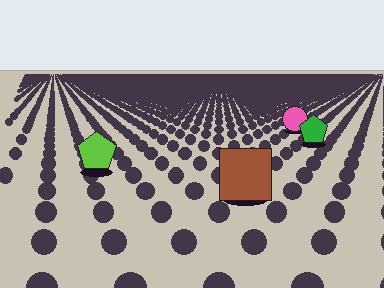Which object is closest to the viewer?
The brown square is closest. The texture marks near it are larger and more spread out.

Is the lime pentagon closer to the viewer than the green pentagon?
Yes. The lime pentagon is closer — you can tell from the texture gradient: the ground texture is coarser near it.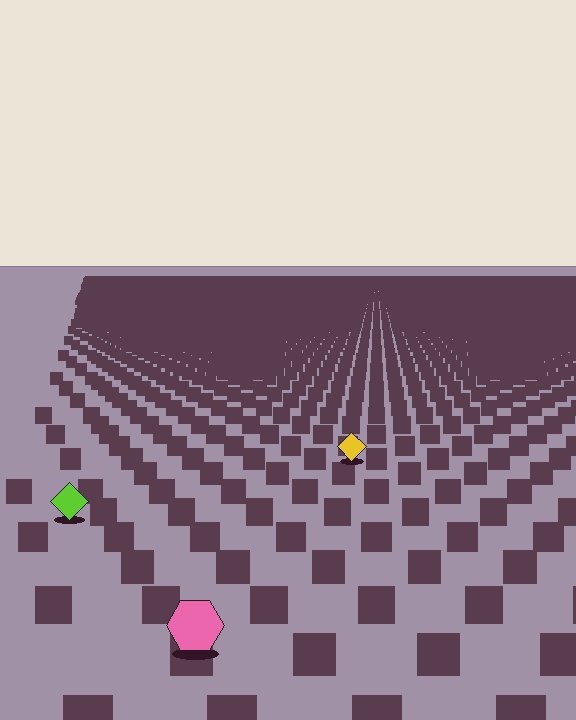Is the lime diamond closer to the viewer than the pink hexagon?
No. The pink hexagon is closer — you can tell from the texture gradient: the ground texture is coarser near it.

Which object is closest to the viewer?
The pink hexagon is closest. The texture marks near it are larger and more spread out.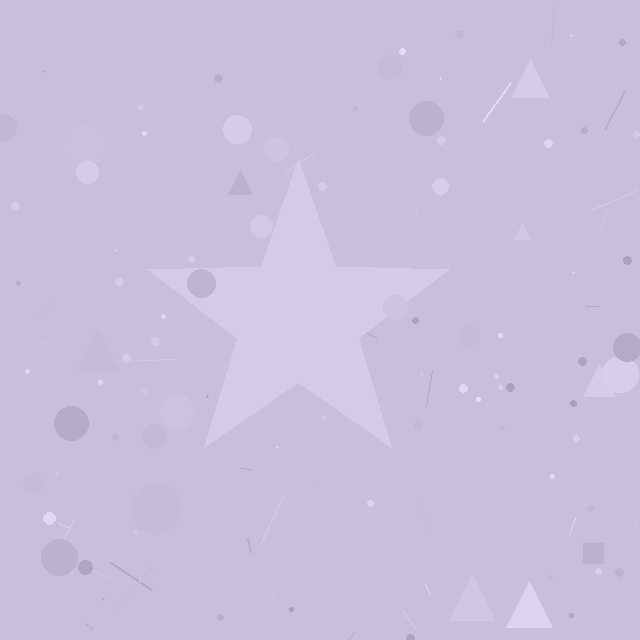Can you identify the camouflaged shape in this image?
The camouflaged shape is a star.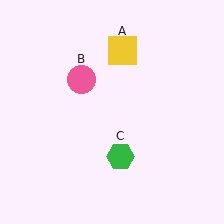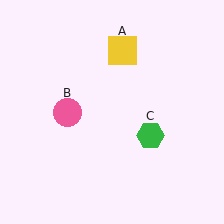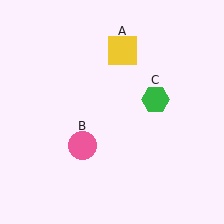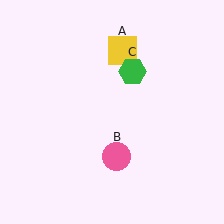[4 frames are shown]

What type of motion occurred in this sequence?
The pink circle (object B), green hexagon (object C) rotated counterclockwise around the center of the scene.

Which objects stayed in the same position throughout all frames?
Yellow square (object A) remained stationary.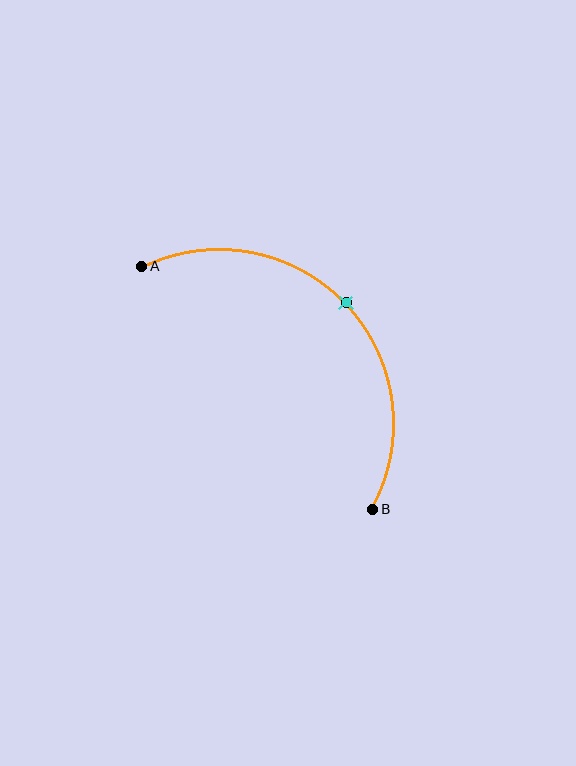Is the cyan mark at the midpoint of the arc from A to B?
Yes. The cyan mark lies on the arc at equal arc-length from both A and B — it is the arc midpoint.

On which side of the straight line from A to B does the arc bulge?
The arc bulges above and to the right of the straight line connecting A and B.